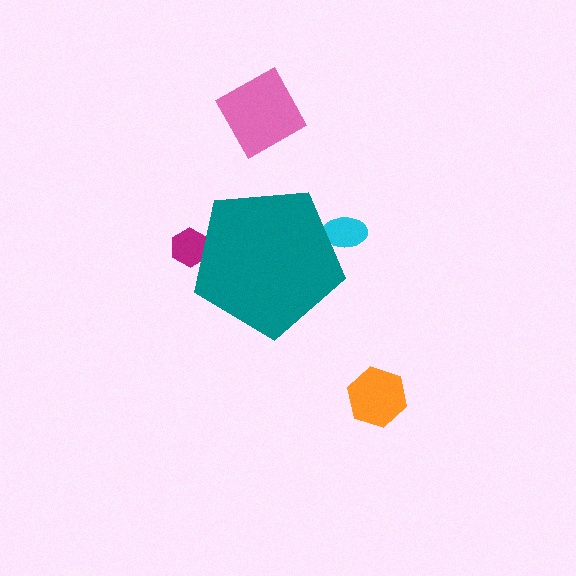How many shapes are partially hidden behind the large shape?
2 shapes are partially hidden.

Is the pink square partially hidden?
No, the pink square is fully visible.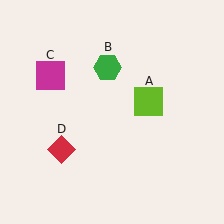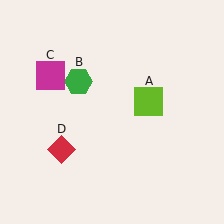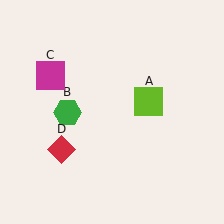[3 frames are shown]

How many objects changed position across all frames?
1 object changed position: green hexagon (object B).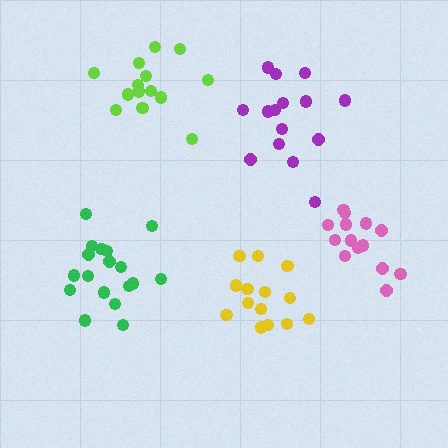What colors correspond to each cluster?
The clusters are colored: green, pink, purple, yellow, lime.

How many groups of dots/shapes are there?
There are 5 groups.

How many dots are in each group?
Group 1: 18 dots, Group 2: 14 dots, Group 3: 15 dots, Group 4: 14 dots, Group 5: 14 dots (75 total).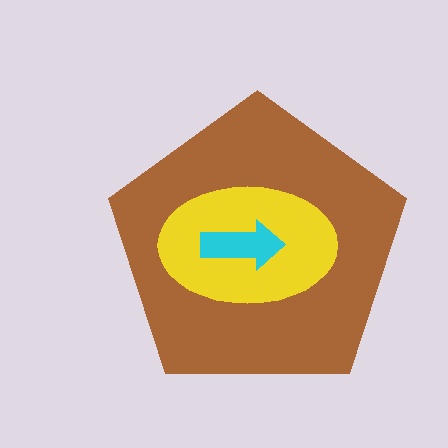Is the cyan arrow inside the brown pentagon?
Yes.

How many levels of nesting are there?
3.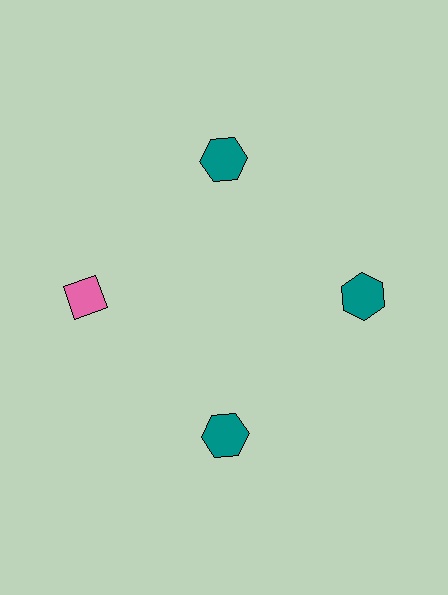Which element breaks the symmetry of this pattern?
The pink diamond at roughly the 9 o'clock position breaks the symmetry. All other shapes are teal hexagons.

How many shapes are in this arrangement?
There are 4 shapes arranged in a ring pattern.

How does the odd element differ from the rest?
It differs in both color (pink instead of teal) and shape (diamond instead of hexagon).